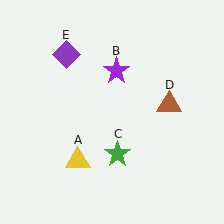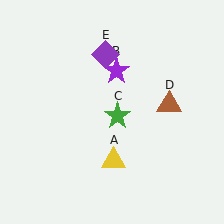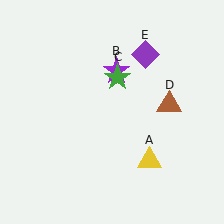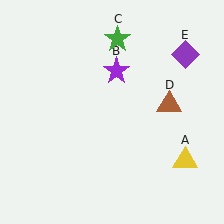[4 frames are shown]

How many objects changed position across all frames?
3 objects changed position: yellow triangle (object A), green star (object C), purple diamond (object E).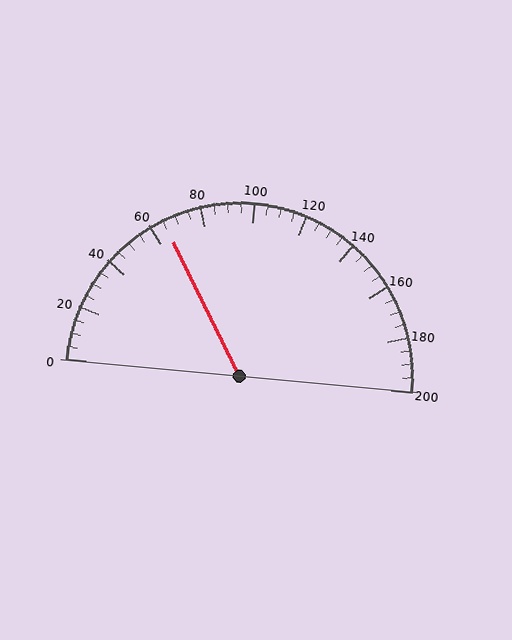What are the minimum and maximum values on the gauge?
The gauge ranges from 0 to 200.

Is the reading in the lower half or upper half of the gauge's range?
The reading is in the lower half of the range (0 to 200).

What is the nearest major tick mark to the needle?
The nearest major tick mark is 60.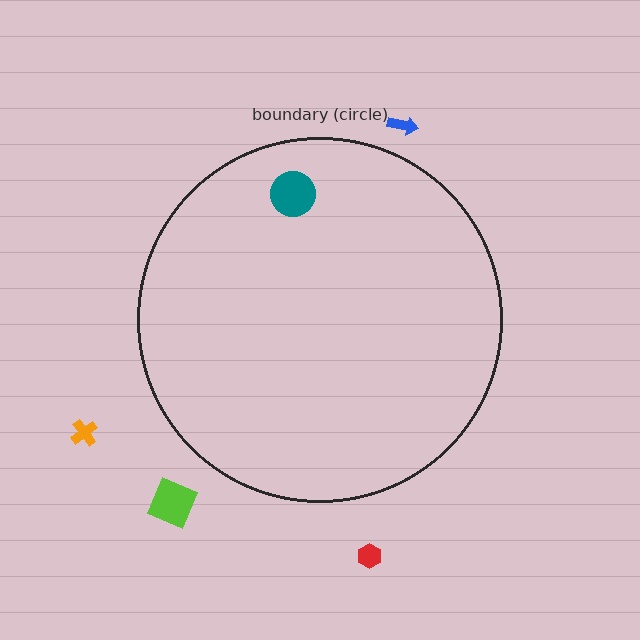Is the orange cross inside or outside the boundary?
Outside.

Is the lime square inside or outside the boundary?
Outside.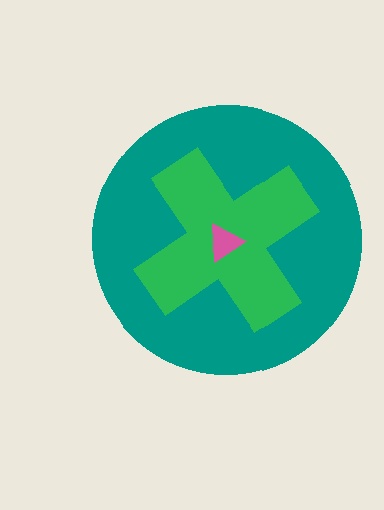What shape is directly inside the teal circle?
The green cross.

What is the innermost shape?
The pink triangle.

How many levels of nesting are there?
3.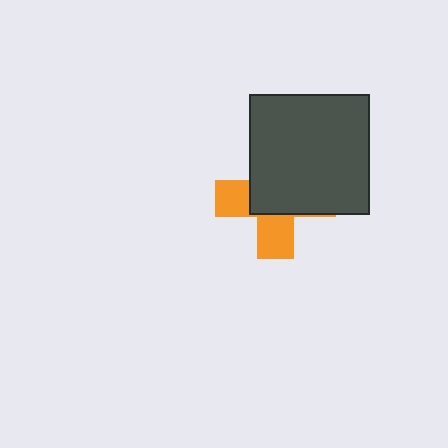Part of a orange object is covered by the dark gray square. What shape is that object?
It is a cross.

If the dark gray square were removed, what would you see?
You would see the complete orange cross.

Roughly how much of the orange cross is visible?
A small part of it is visible (roughly 39%).